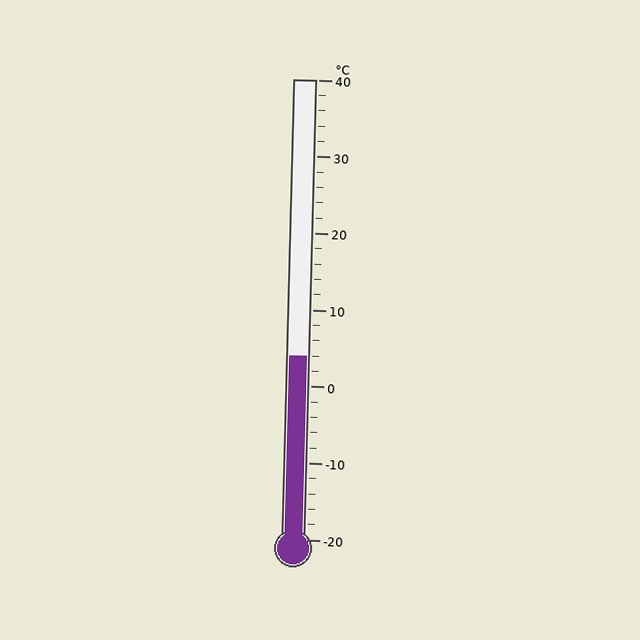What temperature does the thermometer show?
The thermometer shows approximately 4°C.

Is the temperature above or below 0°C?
The temperature is above 0°C.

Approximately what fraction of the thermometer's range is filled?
The thermometer is filled to approximately 40% of its range.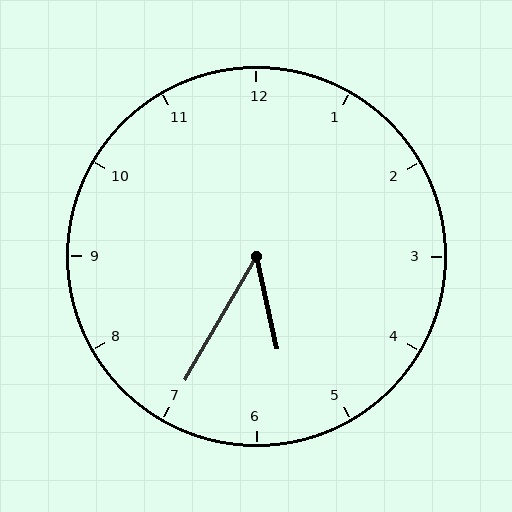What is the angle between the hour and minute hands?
Approximately 42 degrees.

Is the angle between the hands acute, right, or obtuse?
It is acute.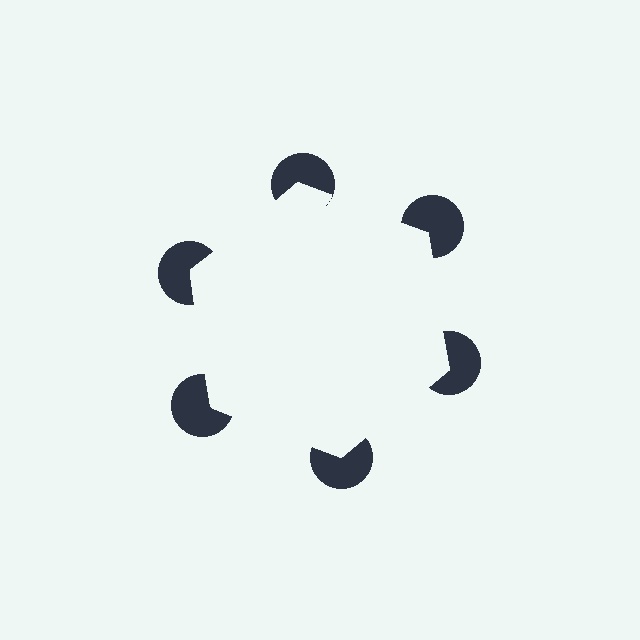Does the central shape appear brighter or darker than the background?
It typically appears slightly brighter than the background, even though no actual brightness change is drawn.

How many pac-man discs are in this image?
There are 6 — one at each vertex of the illusory hexagon.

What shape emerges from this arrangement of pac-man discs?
An illusory hexagon — its edges are inferred from the aligned wedge cuts in the pac-man discs, not physically drawn.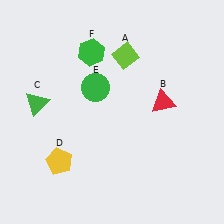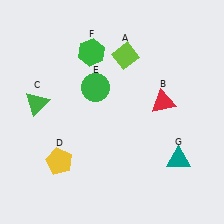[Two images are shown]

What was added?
A teal triangle (G) was added in Image 2.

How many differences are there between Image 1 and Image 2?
There is 1 difference between the two images.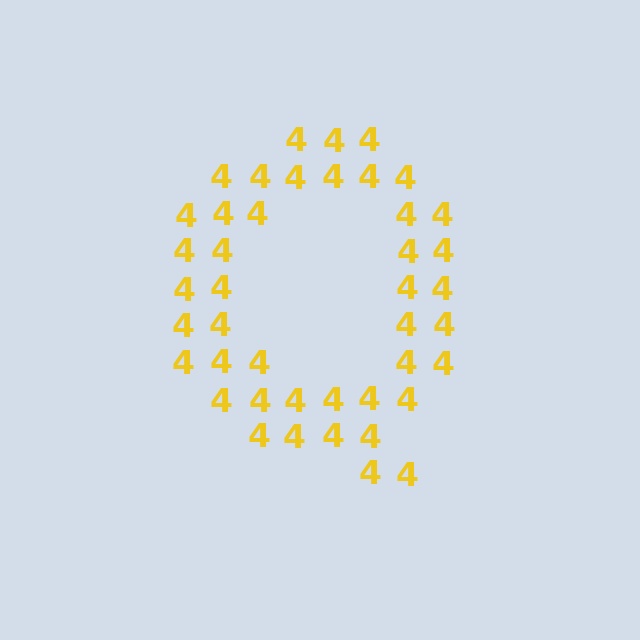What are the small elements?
The small elements are digit 4's.